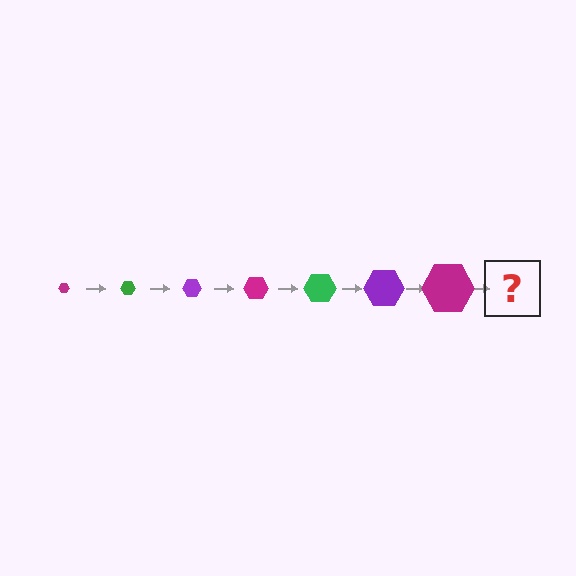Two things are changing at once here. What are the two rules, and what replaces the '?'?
The two rules are that the hexagon grows larger each step and the color cycles through magenta, green, and purple. The '?' should be a green hexagon, larger than the previous one.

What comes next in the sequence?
The next element should be a green hexagon, larger than the previous one.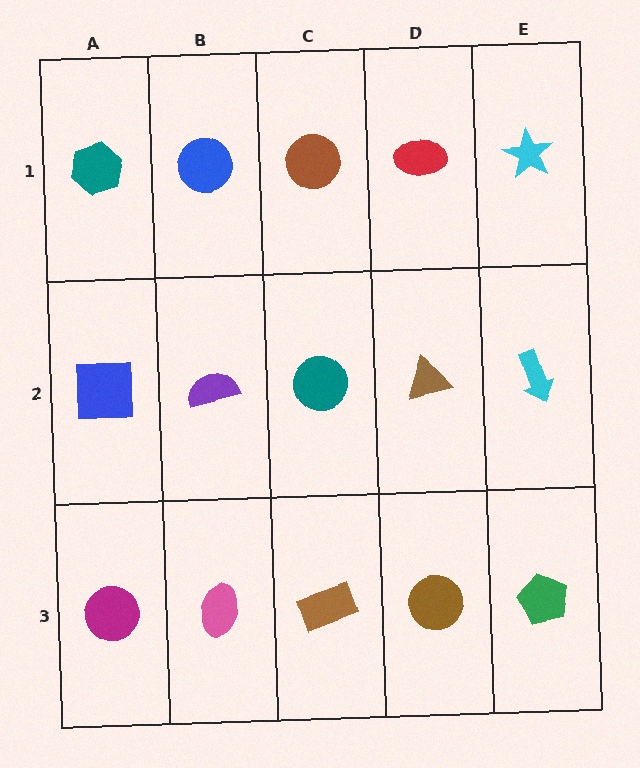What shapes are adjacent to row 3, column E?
A cyan arrow (row 2, column E), a brown circle (row 3, column D).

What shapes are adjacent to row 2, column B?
A blue circle (row 1, column B), a pink ellipse (row 3, column B), a blue square (row 2, column A), a teal circle (row 2, column C).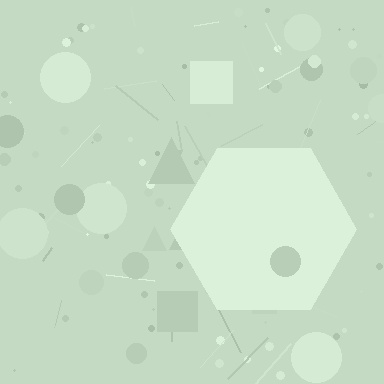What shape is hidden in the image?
A hexagon is hidden in the image.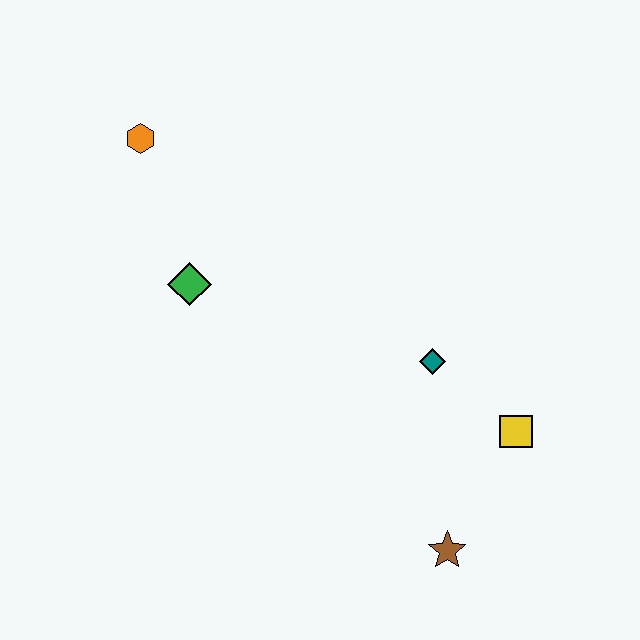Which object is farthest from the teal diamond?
The orange hexagon is farthest from the teal diamond.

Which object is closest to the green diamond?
The orange hexagon is closest to the green diamond.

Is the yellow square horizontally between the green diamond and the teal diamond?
No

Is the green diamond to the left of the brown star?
Yes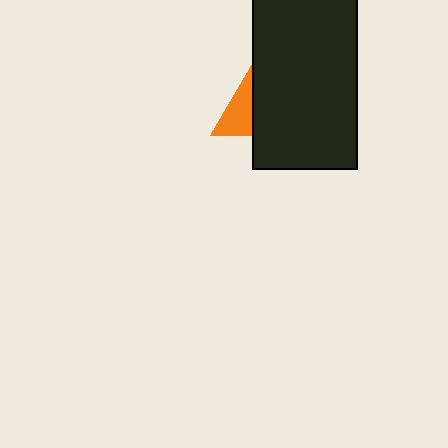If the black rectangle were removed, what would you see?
You would see the complete orange triangle.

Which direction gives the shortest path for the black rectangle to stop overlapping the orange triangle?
Moving right gives the shortest separation.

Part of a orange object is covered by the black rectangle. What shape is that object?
It is a triangle.